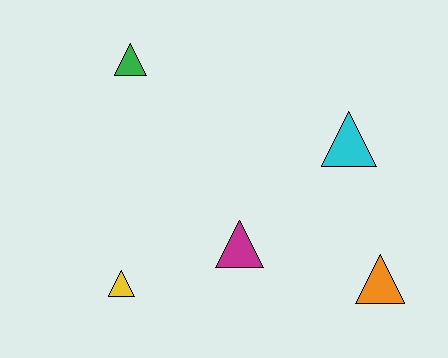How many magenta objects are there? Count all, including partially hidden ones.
There is 1 magenta object.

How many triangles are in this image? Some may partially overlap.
There are 5 triangles.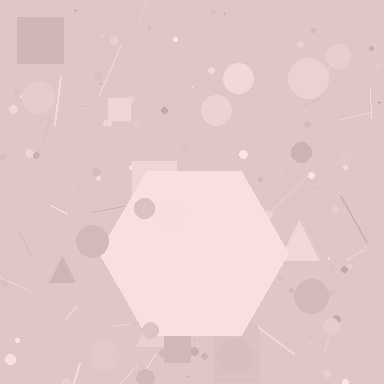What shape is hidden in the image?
A hexagon is hidden in the image.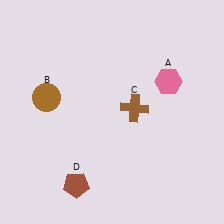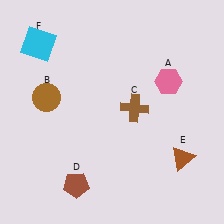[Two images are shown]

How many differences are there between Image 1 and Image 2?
There are 2 differences between the two images.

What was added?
A brown triangle (E), a cyan square (F) were added in Image 2.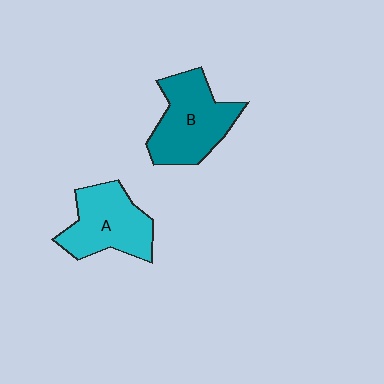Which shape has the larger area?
Shape B (teal).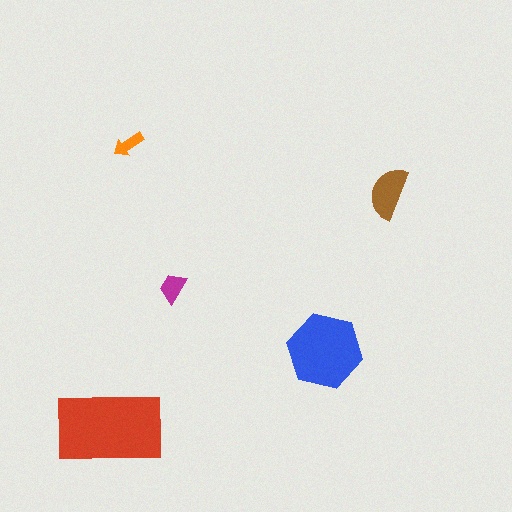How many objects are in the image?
There are 5 objects in the image.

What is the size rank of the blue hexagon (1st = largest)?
2nd.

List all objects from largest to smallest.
The red rectangle, the blue hexagon, the brown semicircle, the magenta trapezoid, the orange arrow.